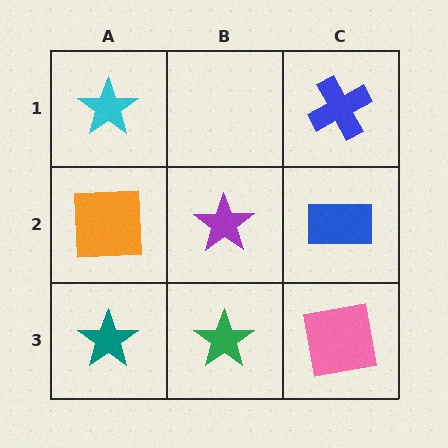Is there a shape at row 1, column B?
No, that cell is empty.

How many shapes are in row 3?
3 shapes.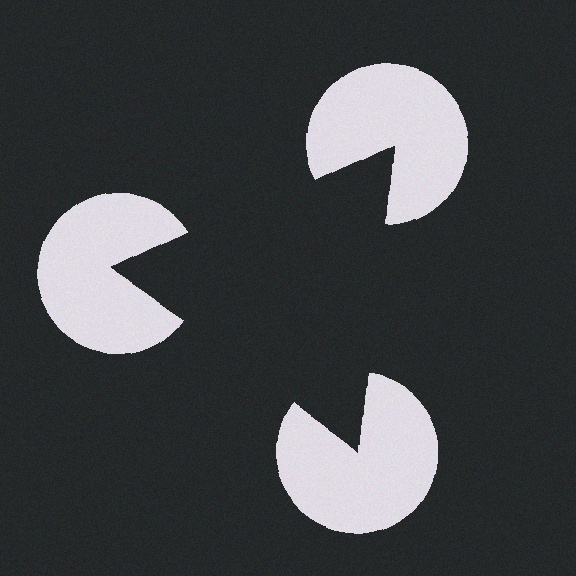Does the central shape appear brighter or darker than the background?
It typically appears slightly darker than the background, even though no actual brightness change is drawn.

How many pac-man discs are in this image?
There are 3 — one at each vertex of the illusory triangle.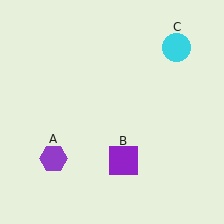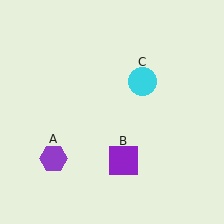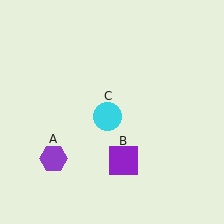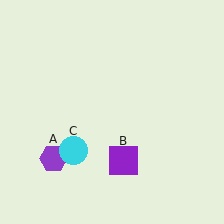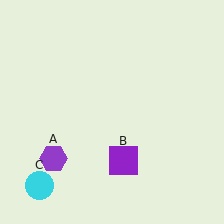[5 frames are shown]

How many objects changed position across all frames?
1 object changed position: cyan circle (object C).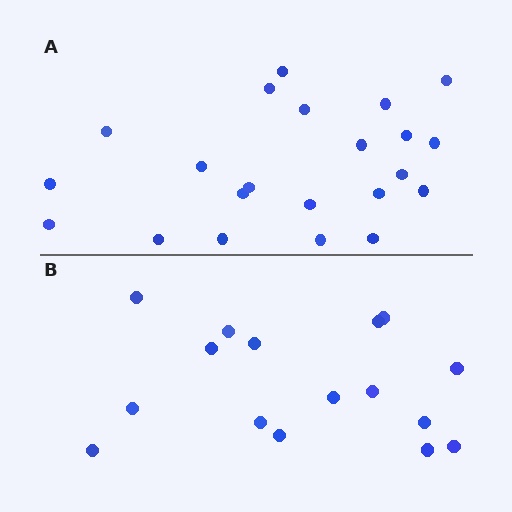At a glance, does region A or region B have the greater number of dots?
Region A (the top region) has more dots.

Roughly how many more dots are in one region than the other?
Region A has about 6 more dots than region B.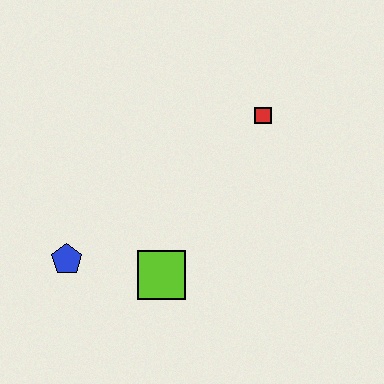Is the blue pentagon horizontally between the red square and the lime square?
No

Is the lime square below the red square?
Yes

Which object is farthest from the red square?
The blue pentagon is farthest from the red square.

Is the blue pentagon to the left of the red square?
Yes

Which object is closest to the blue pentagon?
The lime square is closest to the blue pentagon.